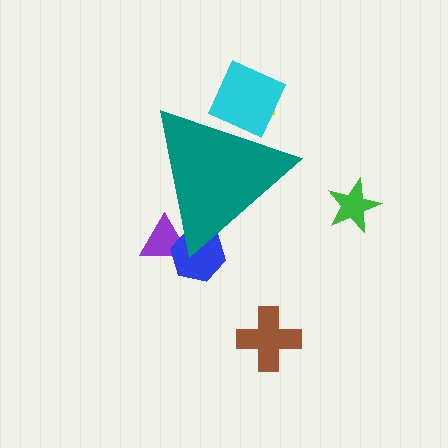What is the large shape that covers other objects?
A teal triangle.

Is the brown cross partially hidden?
No, the brown cross is fully visible.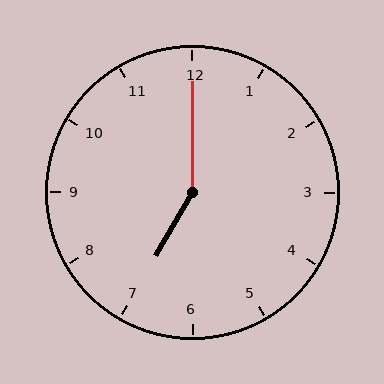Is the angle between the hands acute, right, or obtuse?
It is obtuse.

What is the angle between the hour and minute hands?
Approximately 150 degrees.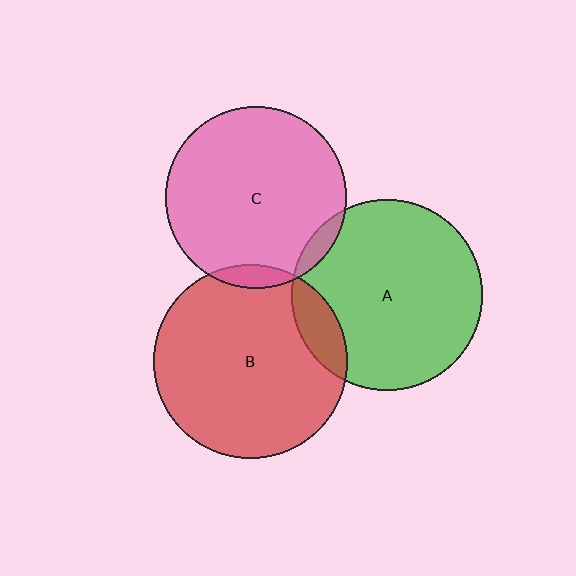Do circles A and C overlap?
Yes.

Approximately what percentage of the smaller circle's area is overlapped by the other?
Approximately 5%.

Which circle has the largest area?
Circle B (red).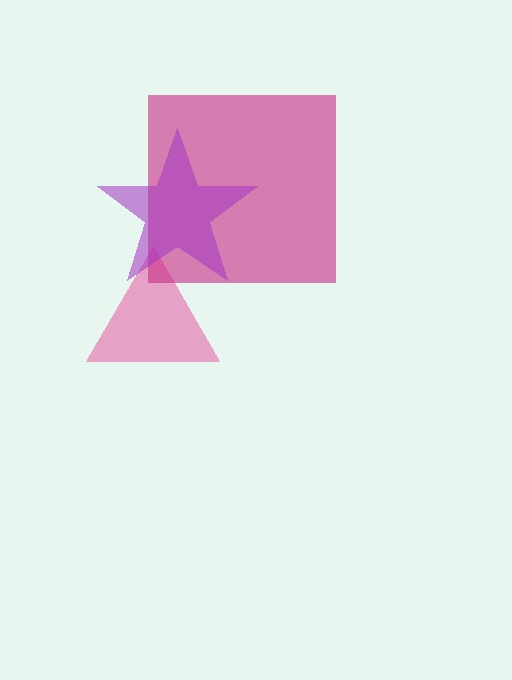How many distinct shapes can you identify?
There are 3 distinct shapes: a pink triangle, a magenta square, a purple star.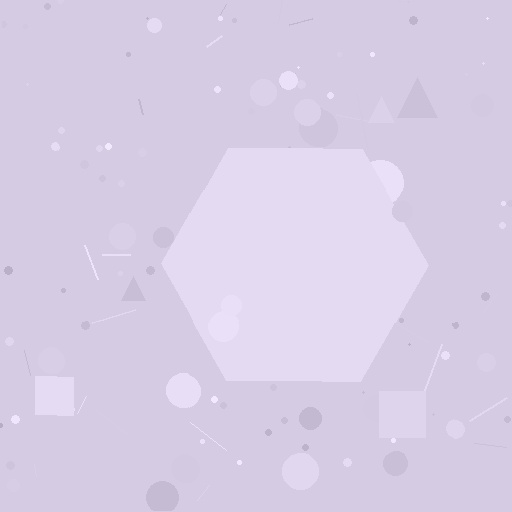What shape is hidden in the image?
A hexagon is hidden in the image.